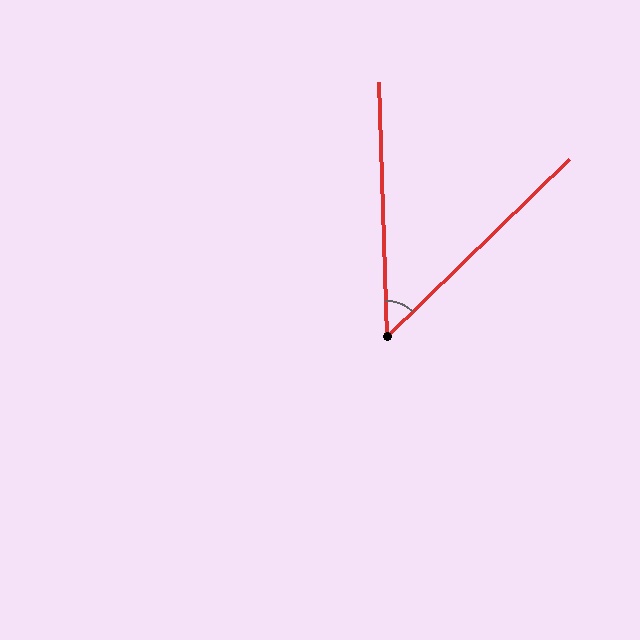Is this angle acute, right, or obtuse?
It is acute.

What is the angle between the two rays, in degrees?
Approximately 48 degrees.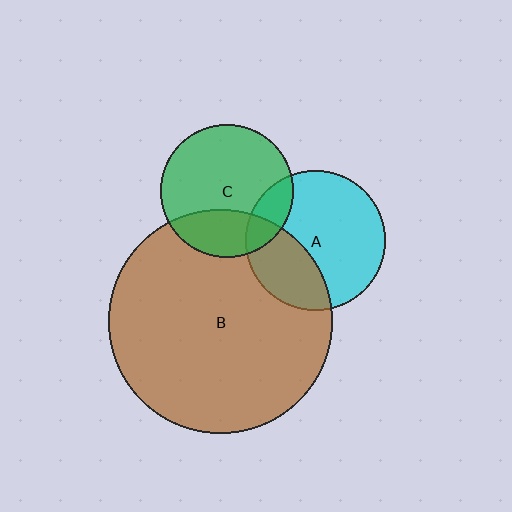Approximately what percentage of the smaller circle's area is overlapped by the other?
Approximately 35%.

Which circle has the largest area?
Circle B (brown).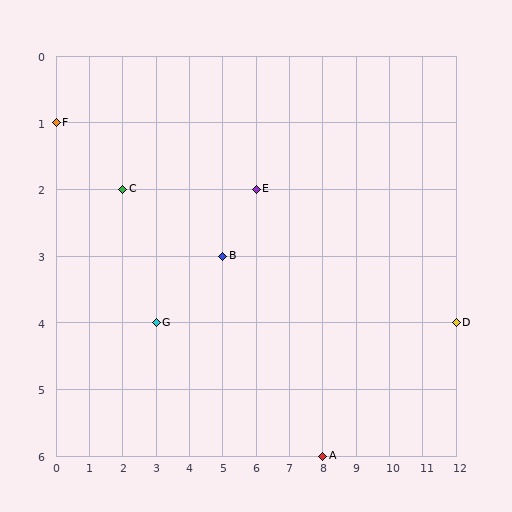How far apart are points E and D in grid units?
Points E and D are 6 columns and 2 rows apart (about 6.3 grid units diagonally).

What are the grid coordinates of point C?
Point C is at grid coordinates (2, 2).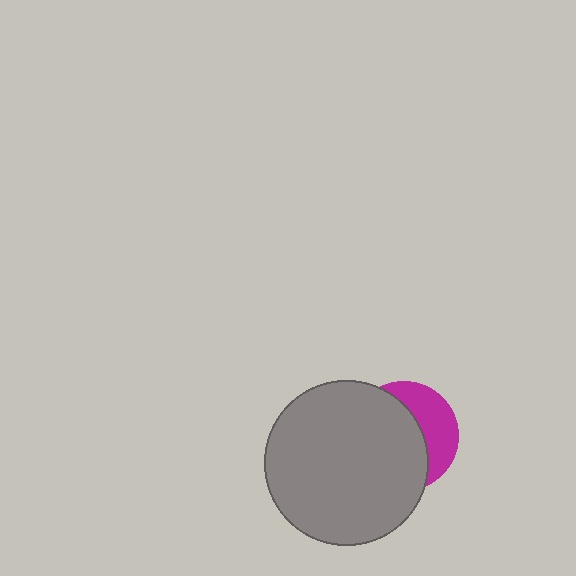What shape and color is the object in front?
The object in front is a gray circle.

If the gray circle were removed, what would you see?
You would see the complete magenta circle.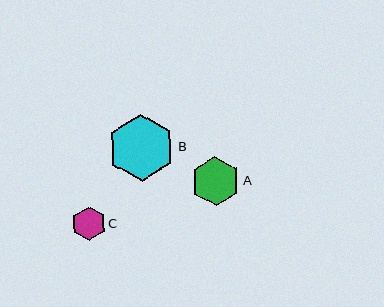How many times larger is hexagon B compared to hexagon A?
Hexagon B is approximately 1.4 times the size of hexagon A.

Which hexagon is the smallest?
Hexagon C is the smallest with a size of approximately 34 pixels.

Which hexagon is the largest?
Hexagon B is the largest with a size of approximately 67 pixels.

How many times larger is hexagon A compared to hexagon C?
Hexagon A is approximately 1.4 times the size of hexagon C.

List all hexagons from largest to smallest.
From largest to smallest: B, A, C.